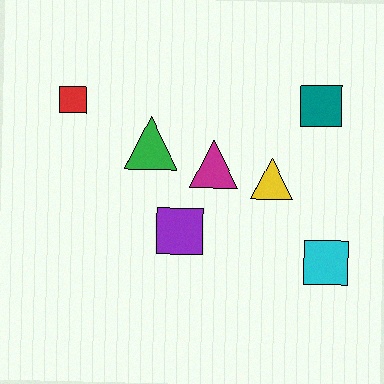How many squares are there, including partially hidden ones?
There are 4 squares.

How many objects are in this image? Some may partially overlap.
There are 7 objects.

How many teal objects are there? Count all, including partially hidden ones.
There is 1 teal object.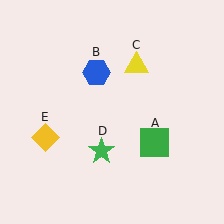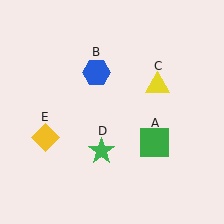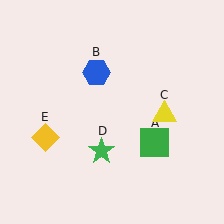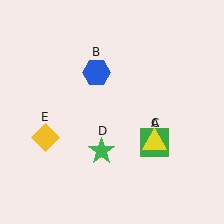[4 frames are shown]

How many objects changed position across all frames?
1 object changed position: yellow triangle (object C).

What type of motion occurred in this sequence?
The yellow triangle (object C) rotated clockwise around the center of the scene.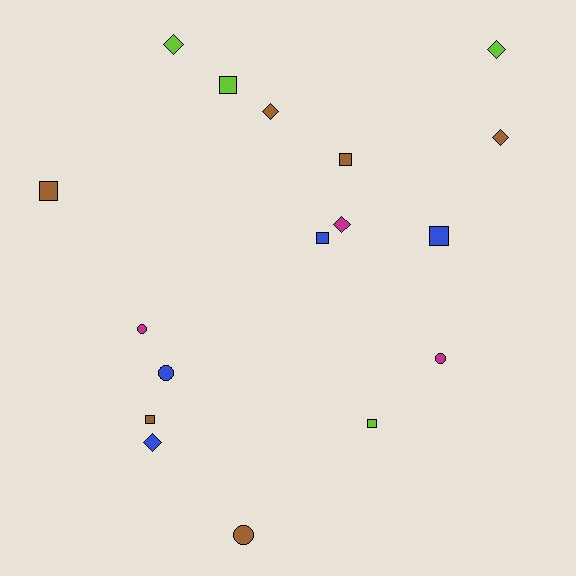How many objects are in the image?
There are 17 objects.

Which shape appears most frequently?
Square, with 7 objects.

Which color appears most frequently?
Brown, with 6 objects.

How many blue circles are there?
There is 1 blue circle.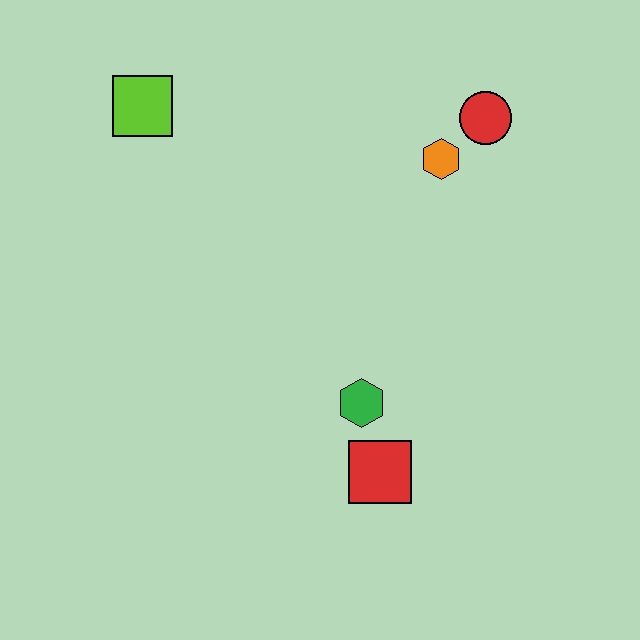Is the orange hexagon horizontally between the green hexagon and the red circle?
Yes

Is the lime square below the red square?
No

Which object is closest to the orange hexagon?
The red circle is closest to the orange hexagon.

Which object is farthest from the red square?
The lime square is farthest from the red square.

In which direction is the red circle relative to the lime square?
The red circle is to the right of the lime square.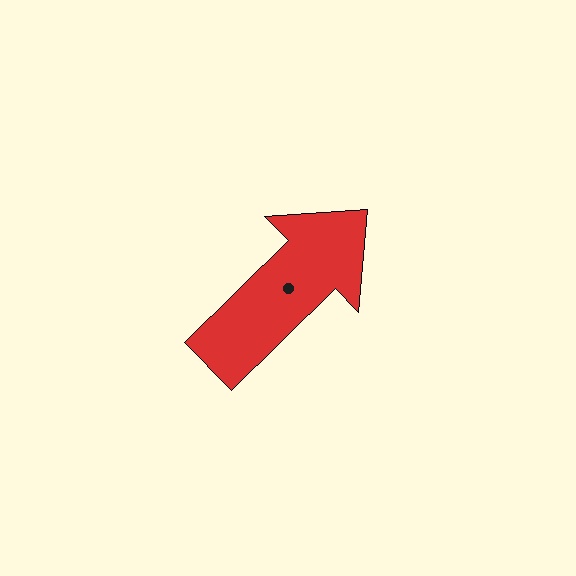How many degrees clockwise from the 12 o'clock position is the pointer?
Approximately 45 degrees.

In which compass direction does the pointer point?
Northeast.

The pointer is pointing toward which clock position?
Roughly 2 o'clock.